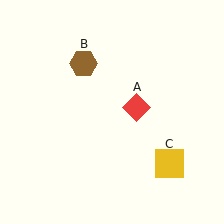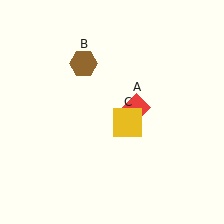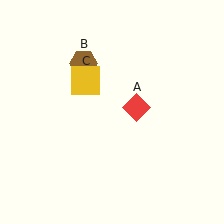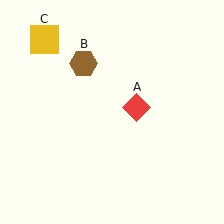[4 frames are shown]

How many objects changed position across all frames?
1 object changed position: yellow square (object C).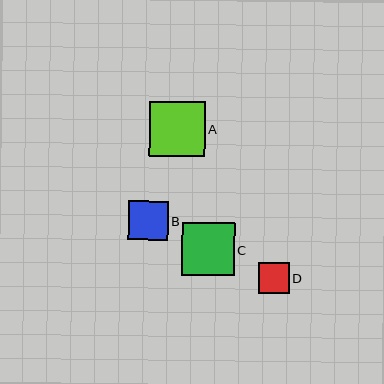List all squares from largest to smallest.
From largest to smallest: A, C, B, D.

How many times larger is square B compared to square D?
Square B is approximately 1.3 times the size of square D.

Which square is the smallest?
Square D is the smallest with a size of approximately 31 pixels.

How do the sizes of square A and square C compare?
Square A and square C are approximately the same size.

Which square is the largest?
Square A is the largest with a size of approximately 56 pixels.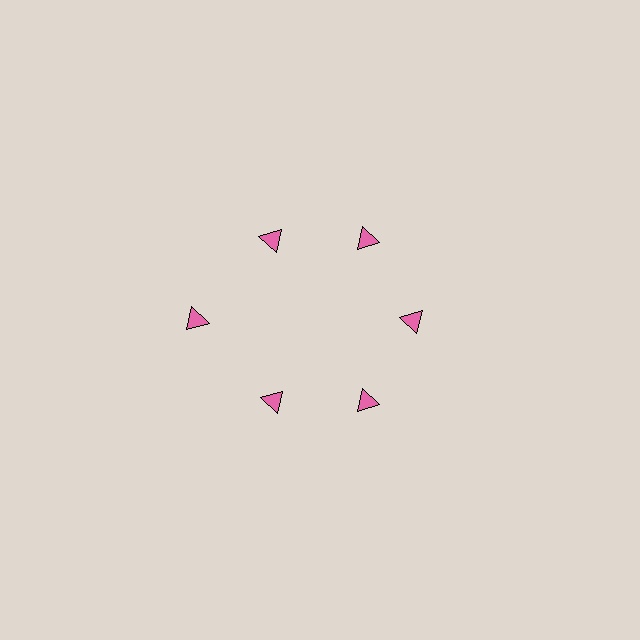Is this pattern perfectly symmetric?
No. The 6 pink triangles are arranged in a ring, but one element near the 9 o'clock position is pushed outward from the center, breaking the 6-fold rotational symmetry.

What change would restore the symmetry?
The symmetry would be restored by moving it inward, back onto the ring so that all 6 triangles sit at equal angles and equal distance from the center.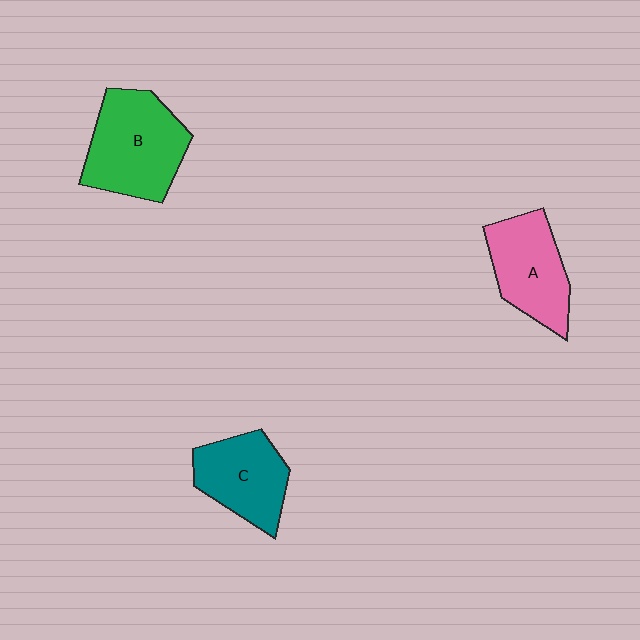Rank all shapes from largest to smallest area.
From largest to smallest: B (green), A (pink), C (teal).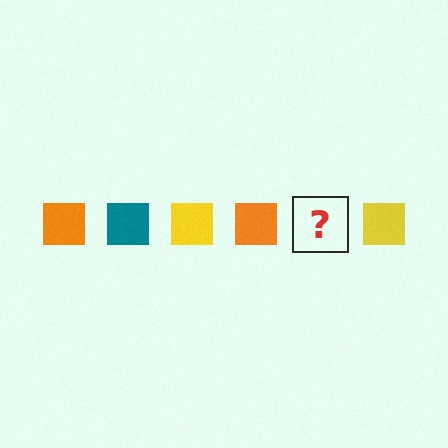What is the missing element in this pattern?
The missing element is a teal square.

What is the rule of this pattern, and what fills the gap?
The rule is that the pattern cycles through orange, teal, yellow squares. The gap should be filled with a teal square.